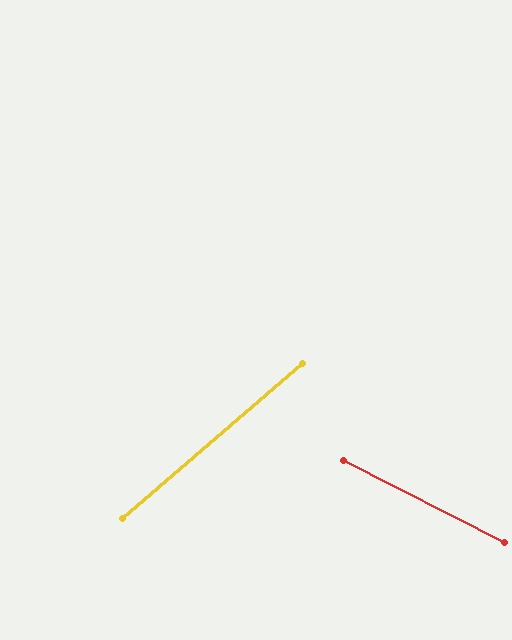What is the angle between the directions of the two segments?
Approximately 68 degrees.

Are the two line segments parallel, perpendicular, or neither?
Neither parallel nor perpendicular — they differ by about 68°.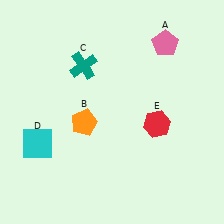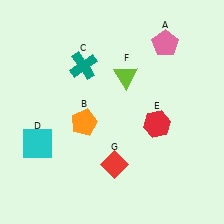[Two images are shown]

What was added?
A lime triangle (F), a red diamond (G) were added in Image 2.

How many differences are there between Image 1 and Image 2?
There are 2 differences between the two images.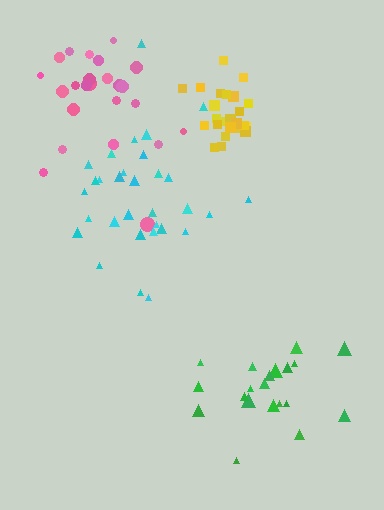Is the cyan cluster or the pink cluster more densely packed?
Pink.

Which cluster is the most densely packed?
Yellow.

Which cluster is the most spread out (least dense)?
Green.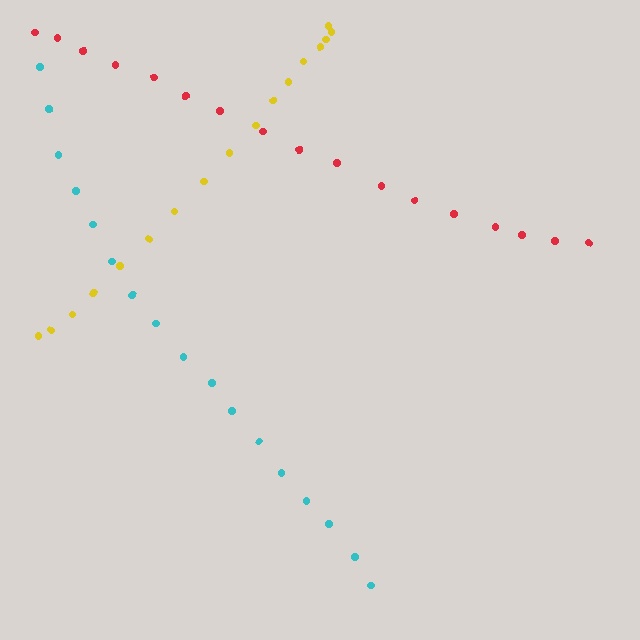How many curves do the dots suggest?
There are 3 distinct paths.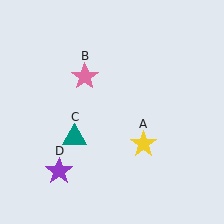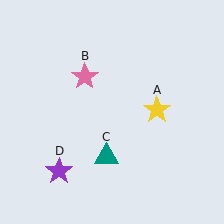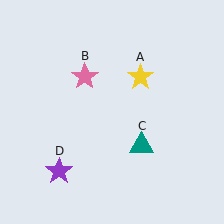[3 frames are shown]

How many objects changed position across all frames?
2 objects changed position: yellow star (object A), teal triangle (object C).